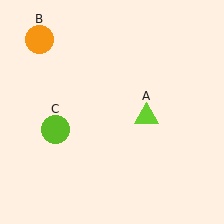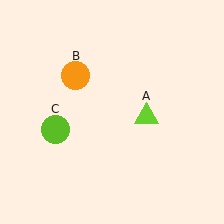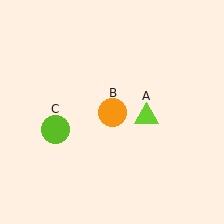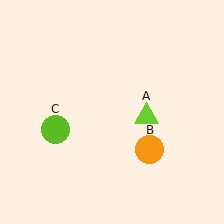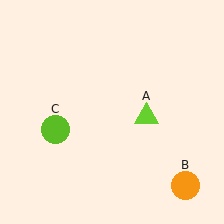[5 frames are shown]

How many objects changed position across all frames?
1 object changed position: orange circle (object B).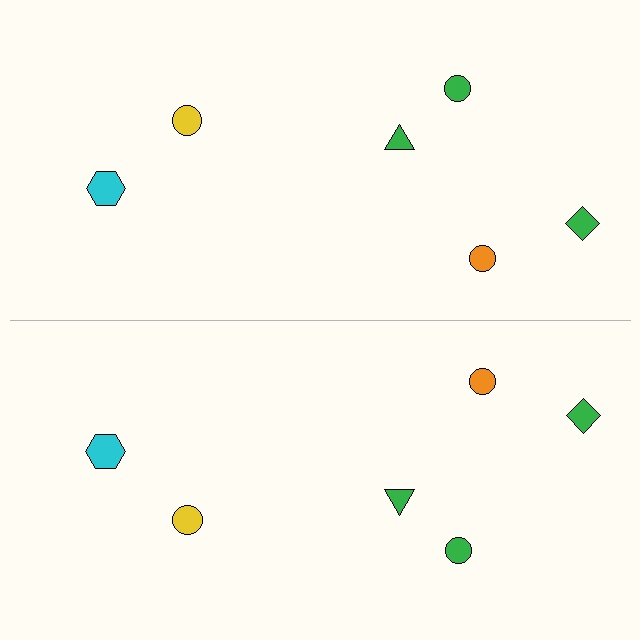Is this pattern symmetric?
Yes, this pattern has bilateral (reflection) symmetry.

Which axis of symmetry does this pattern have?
The pattern has a horizontal axis of symmetry running through the center of the image.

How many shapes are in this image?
There are 12 shapes in this image.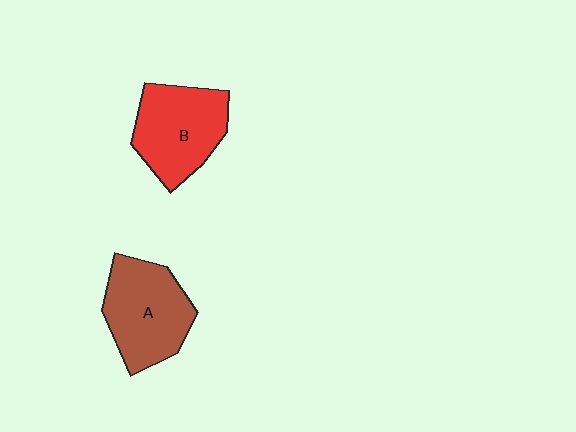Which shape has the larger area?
Shape A (brown).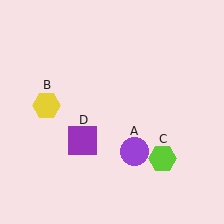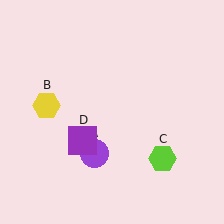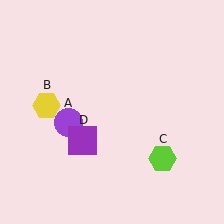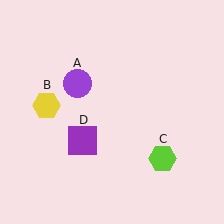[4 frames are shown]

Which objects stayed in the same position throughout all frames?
Yellow hexagon (object B) and lime hexagon (object C) and purple square (object D) remained stationary.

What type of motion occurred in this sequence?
The purple circle (object A) rotated clockwise around the center of the scene.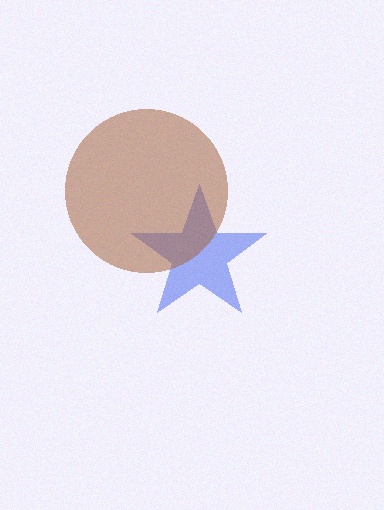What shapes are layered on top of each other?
The layered shapes are: a blue star, a brown circle.